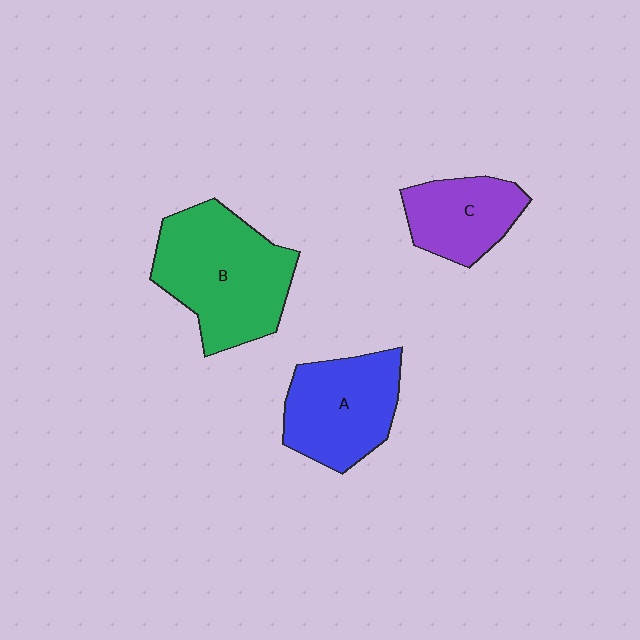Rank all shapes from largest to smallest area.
From largest to smallest: B (green), A (blue), C (purple).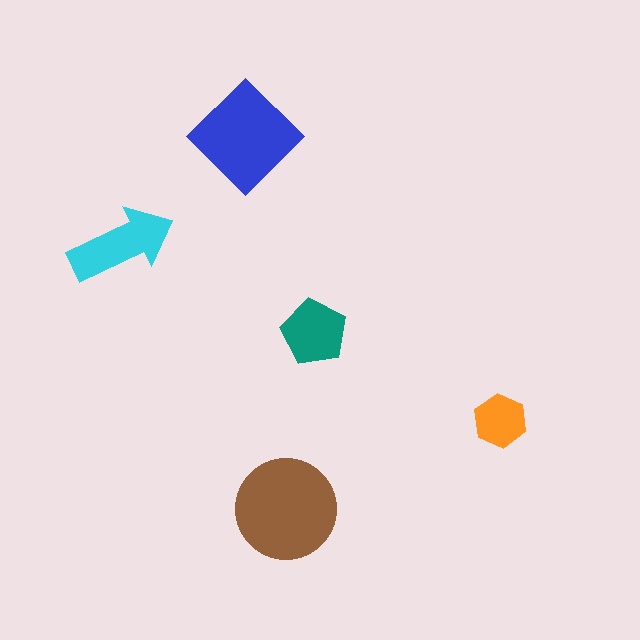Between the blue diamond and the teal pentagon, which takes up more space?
The blue diamond.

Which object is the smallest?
The orange hexagon.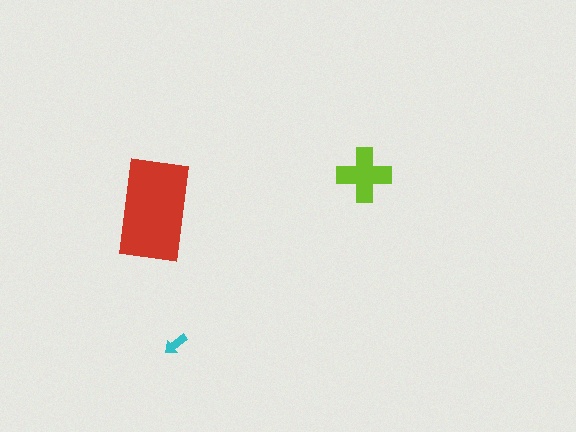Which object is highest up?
The lime cross is topmost.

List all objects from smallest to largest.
The cyan arrow, the lime cross, the red rectangle.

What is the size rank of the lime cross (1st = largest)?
2nd.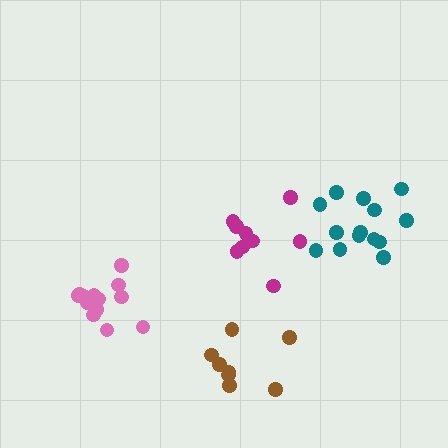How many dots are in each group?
Group 1: 14 dots, Group 2: 8 dots, Group 3: 9 dots, Group 4: 13 dots (44 total).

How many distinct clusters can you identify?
There are 4 distinct clusters.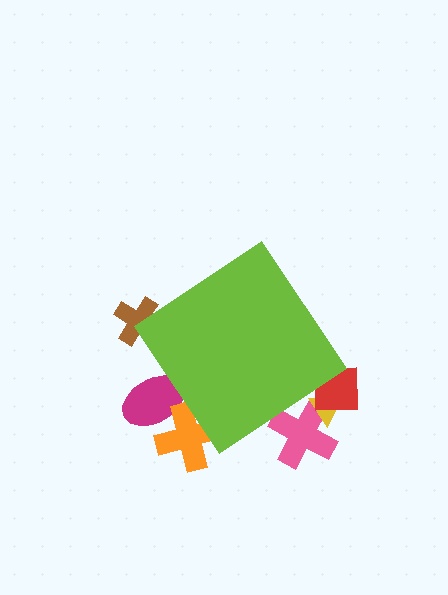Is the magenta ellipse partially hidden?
Yes, the magenta ellipse is partially hidden behind the lime diamond.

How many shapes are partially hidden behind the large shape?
6 shapes are partially hidden.